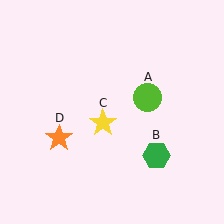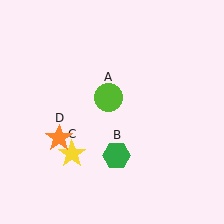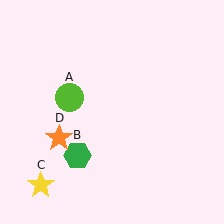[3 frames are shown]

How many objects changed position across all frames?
3 objects changed position: lime circle (object A), green hexagon (object B), yellow star (object C).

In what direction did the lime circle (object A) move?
The lime circle (object A) moved left.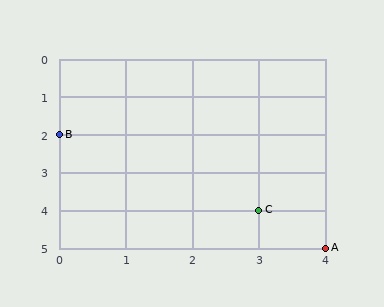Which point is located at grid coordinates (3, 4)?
Point C is at (3, 4).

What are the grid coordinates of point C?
Point C is at grid coordinates (3, 4).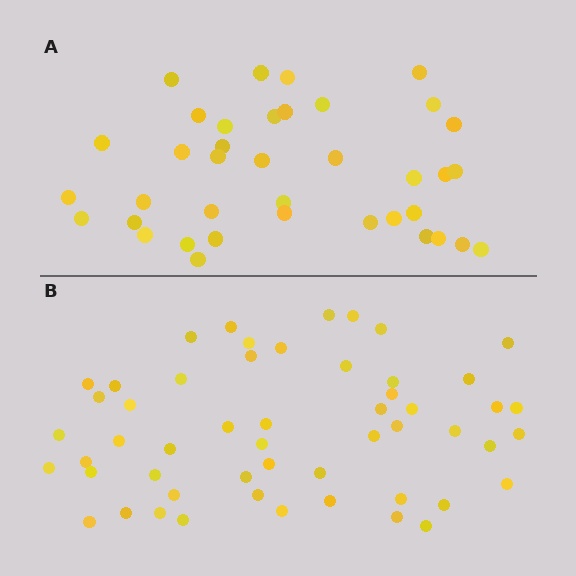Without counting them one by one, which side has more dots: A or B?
Region B (the bottom region) has more dots.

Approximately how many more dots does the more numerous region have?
Region B has approximately 15 more dots than region A.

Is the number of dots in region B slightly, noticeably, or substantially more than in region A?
Region B has noticeably more, but not dramatically so. The ratio is roughly 1.4 to 1.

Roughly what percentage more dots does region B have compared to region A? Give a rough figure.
About 40% more.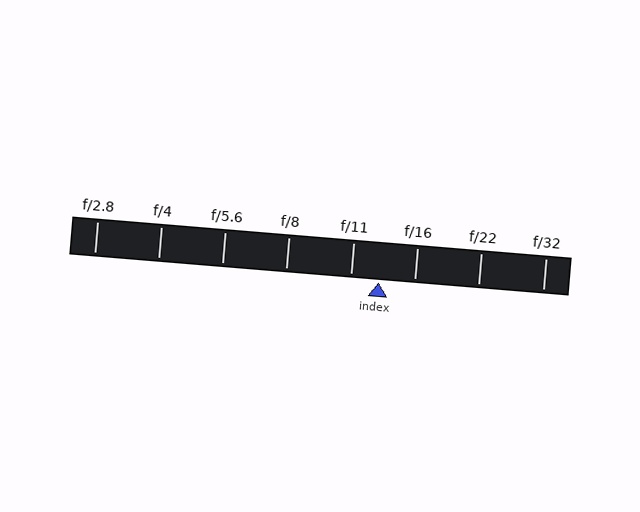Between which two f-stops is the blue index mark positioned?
The index mark is between f/11 and f/16.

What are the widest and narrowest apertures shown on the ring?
The widest aperture shown is f/2.8 and the narrowest is f/32.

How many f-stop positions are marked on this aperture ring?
There are 8 f-stop positions marked.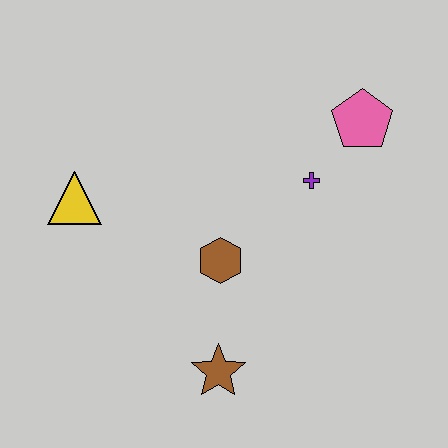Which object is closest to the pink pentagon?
The purple cross is closest to the pink pentagon.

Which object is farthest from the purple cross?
The yellow triangle is farthest from the purple cross.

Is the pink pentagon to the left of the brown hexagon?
No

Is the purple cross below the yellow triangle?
No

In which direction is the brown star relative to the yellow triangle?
The brown star is below the yellow triangle.